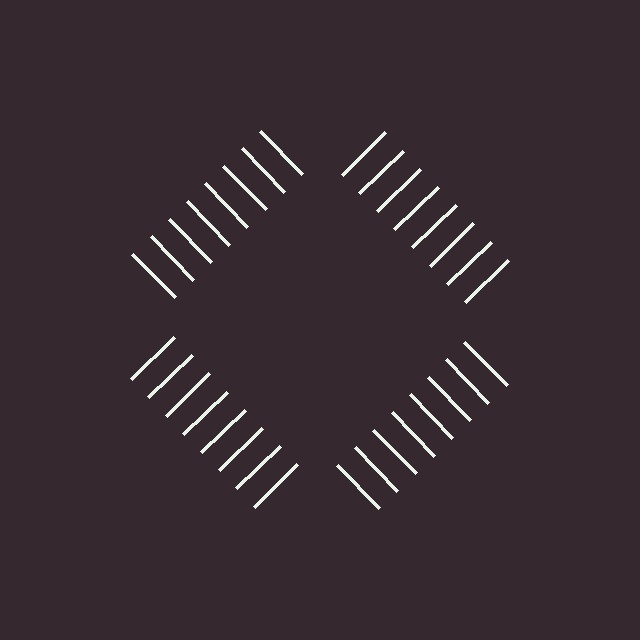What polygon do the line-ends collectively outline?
An illusory square — the line segments terminate on its edges but no continuous stroke is drawn.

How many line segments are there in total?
32 — 8 along each of the 4 edges.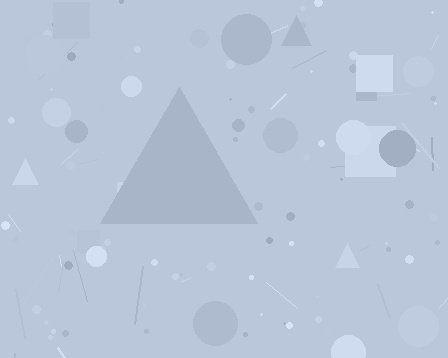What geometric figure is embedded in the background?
A triangle is embedded in the background.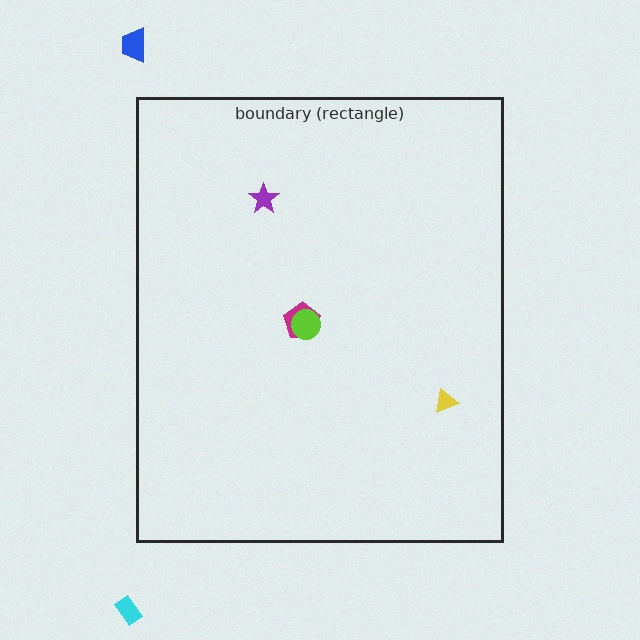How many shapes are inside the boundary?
4 inside, 2 outside.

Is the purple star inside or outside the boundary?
Inside.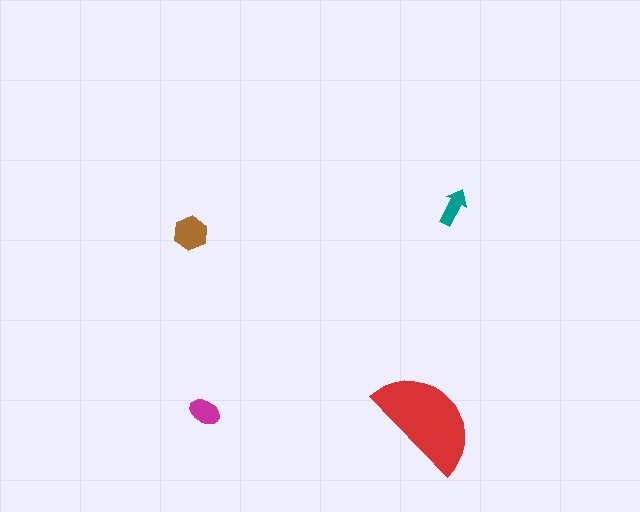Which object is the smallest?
The teal arrow.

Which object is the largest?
The red semicircle.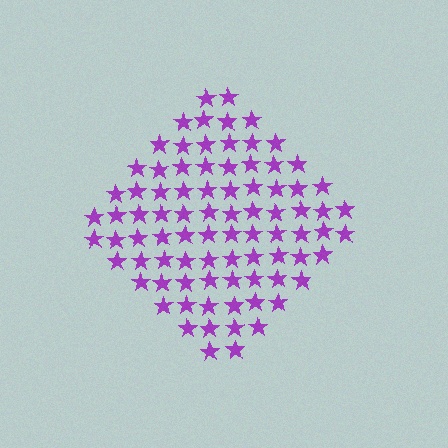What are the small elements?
The small elements are stars.